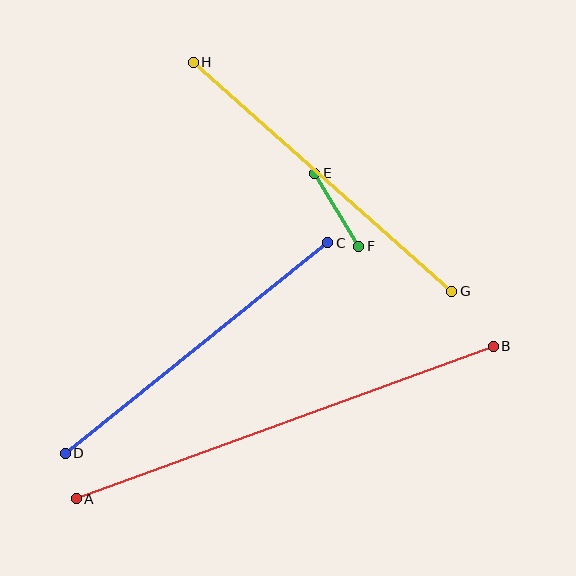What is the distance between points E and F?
The distance is approximately 86 pixels.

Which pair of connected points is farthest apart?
Points A and B are farthest apart.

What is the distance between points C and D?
The distance is approximately 336 pixels.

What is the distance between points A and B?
The distance is approximately 444 pixels.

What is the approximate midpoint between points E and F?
The midpoint is at approximately (337, 210) pixels.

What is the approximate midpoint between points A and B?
The midpoint is at approximately (285, 423) pixels.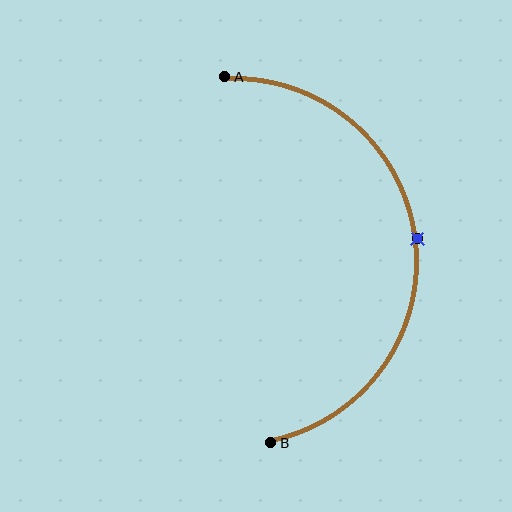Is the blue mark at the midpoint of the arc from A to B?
Yes. The blue mark lies on the arc at equal arc-length from both A and B — it is the arc midpoint.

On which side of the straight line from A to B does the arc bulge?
The arc bulges to the right of the straight line connecting A and B.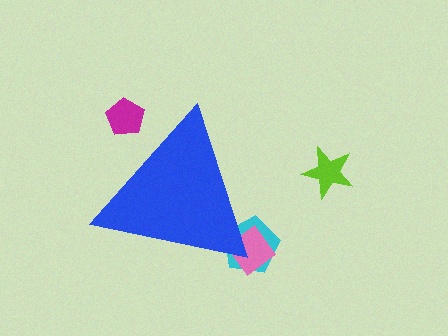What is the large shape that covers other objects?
A blue triangle.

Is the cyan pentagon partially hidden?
Yes, the cyan pentagon is partially hidden behind the blue triangle.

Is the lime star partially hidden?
No, the lime star is fully visible.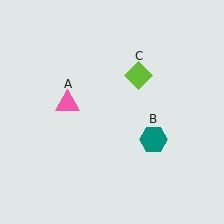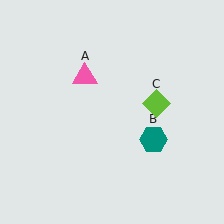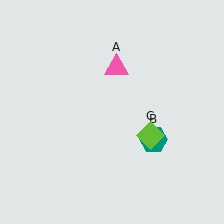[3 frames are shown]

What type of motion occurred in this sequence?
The pink triangle (object A), lime diamond (object C) rotated clockwise around the center of the scene.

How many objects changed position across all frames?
2 objects changed position: pink triangle (object A), lime diamond (object C).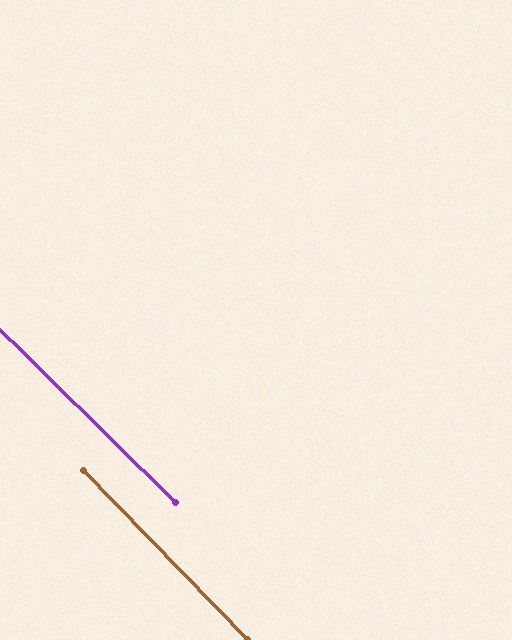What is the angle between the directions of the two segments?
Approximately 1 degree.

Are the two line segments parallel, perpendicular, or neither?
Parallel — their directions differ by only 1.4°.